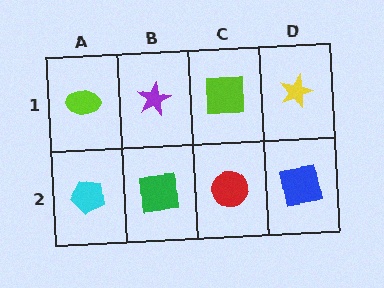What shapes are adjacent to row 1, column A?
A cyan pentagon (row 2, column A), a purple star (row 1, column B).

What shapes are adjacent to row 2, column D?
A yellow star (row 1, column D), a red circle (row 2, column C).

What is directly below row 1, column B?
A green square.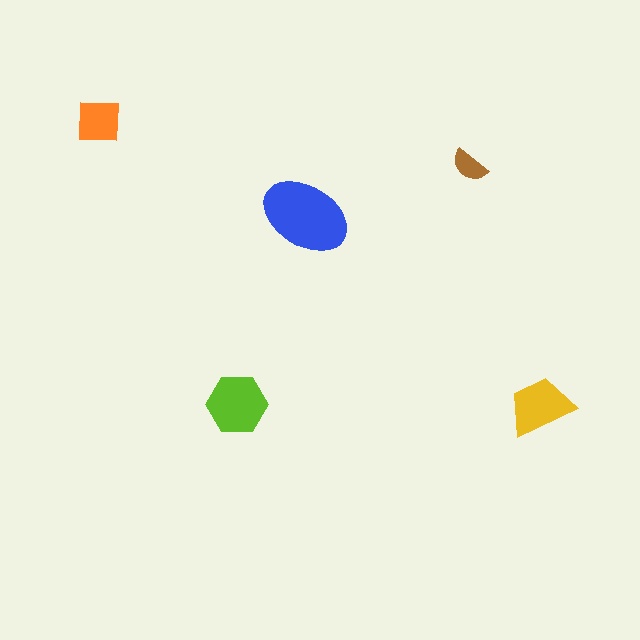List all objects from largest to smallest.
The blue ellipse, the lime hexagon, the yellow trapezoid, the orange square, the brown semicircle.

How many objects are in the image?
There are 5 objects in the image.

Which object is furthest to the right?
The yellow trapezoid is rightmost.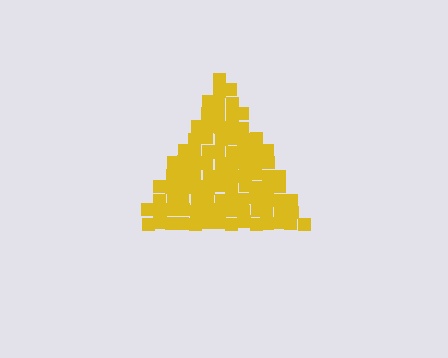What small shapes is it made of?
It is made of small squares.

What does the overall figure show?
The overall figure shows a triangle.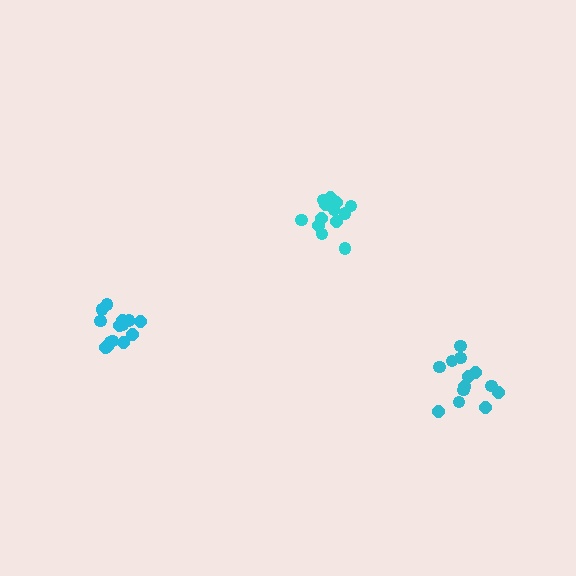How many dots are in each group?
Group 1: 14 dots, Group 2: 13 dots, Group 3: 13 dots (40 total).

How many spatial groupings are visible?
There are 3 spatial groupings.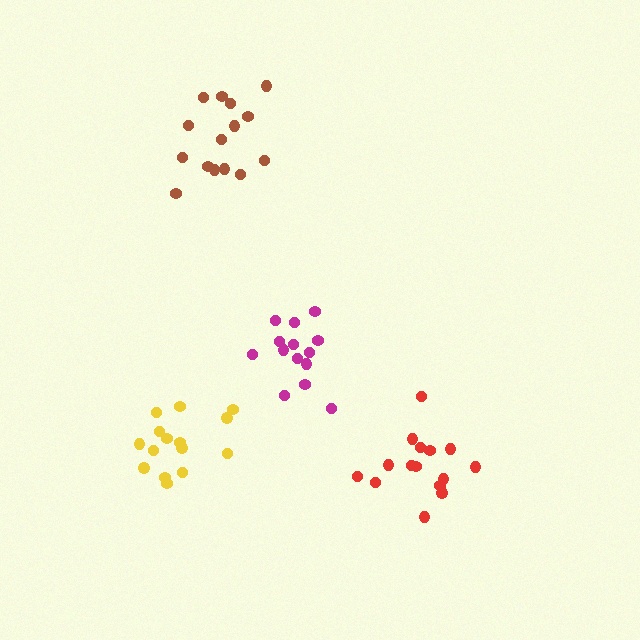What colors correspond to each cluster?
The clusters are colored: yellow, red, magenta, brown.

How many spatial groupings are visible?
There are 4 spatial groupings.